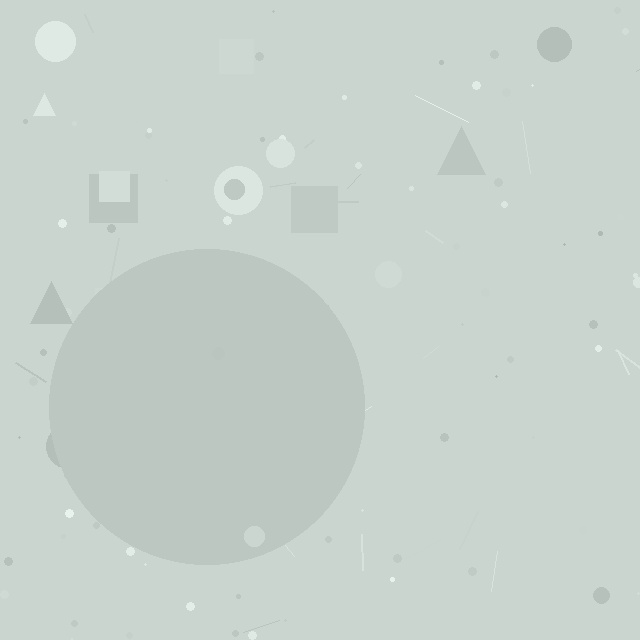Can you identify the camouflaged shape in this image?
The camouflaged shape is a circle.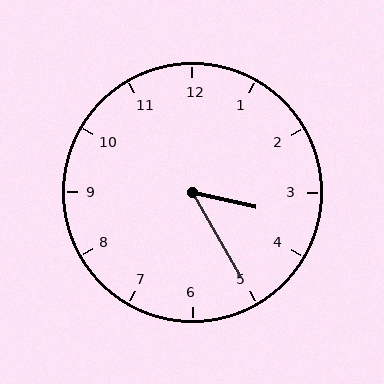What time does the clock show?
3:25.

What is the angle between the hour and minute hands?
Approximately 48 degrees.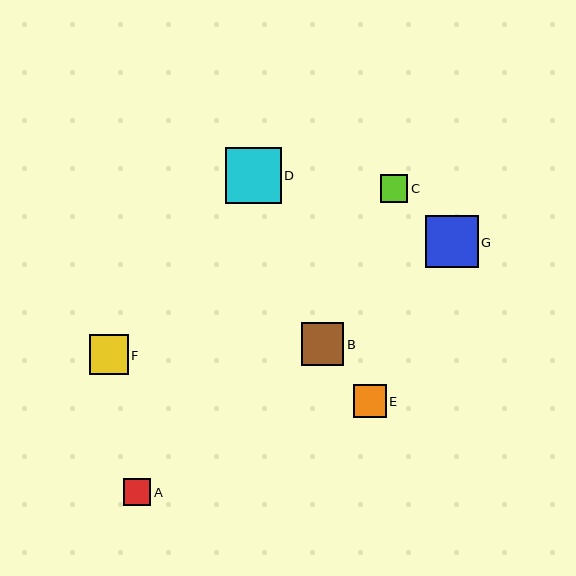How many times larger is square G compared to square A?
Square G is approximately 1.9 times the size of square A.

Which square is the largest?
Square D is the largest with a size of approximately 55 pixels.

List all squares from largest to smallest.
From largest to smallest: D, G, B, F, E, C, A.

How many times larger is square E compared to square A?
Square E is approximately 1.2 times the size of square A.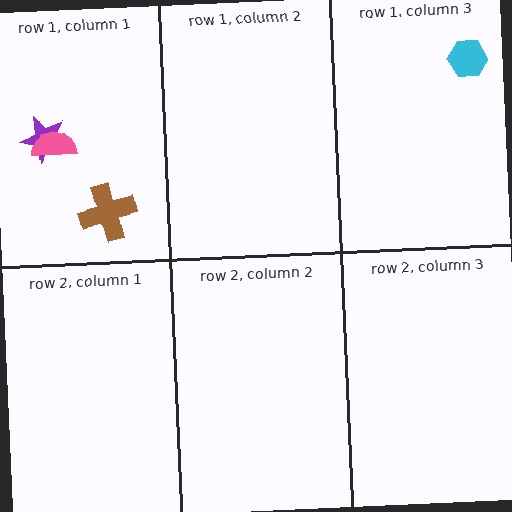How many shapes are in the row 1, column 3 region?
1.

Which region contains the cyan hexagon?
The row 1, column 3 region.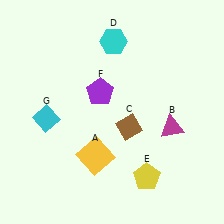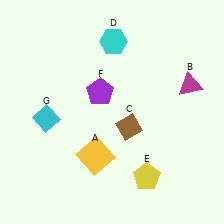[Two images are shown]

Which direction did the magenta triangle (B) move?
The magenta triangle (B) moved up.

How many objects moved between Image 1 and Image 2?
1 object moved between the two images.